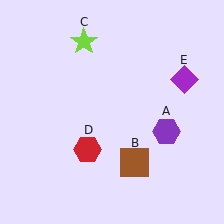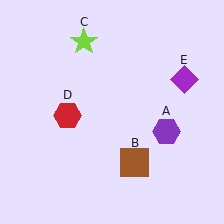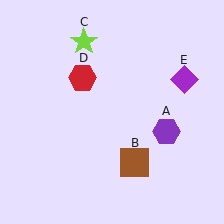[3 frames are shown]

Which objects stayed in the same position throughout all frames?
Purple hexagon (object A) and brown square (object B) and lime star (object C) and purple diamond (object E) remained stationary.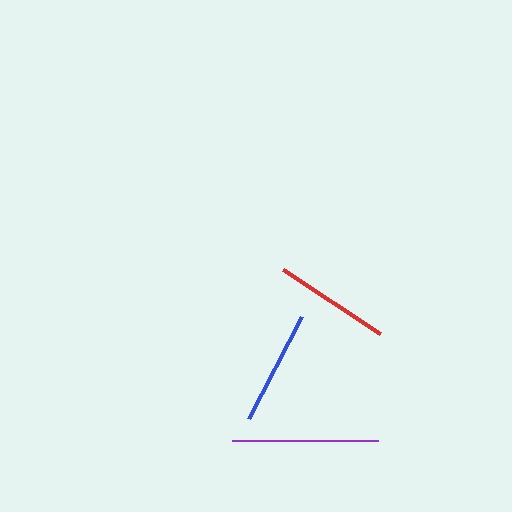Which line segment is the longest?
The purple line is the longest at approximately 147 pixels.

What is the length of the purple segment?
The purple segment is approximately 147 pixels long.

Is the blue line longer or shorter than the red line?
The red line is longer than the blue line.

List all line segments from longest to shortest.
From longest to shortest: purple, red, blue.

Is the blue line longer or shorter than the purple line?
The purple line is longer than the blue line.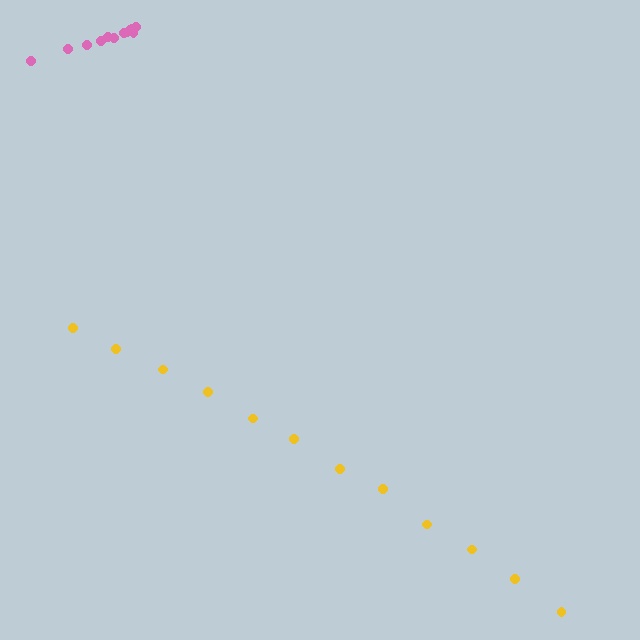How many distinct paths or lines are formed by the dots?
There are 2 distinct paths.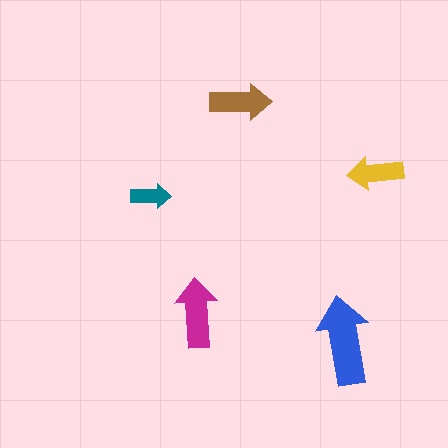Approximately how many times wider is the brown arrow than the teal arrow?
About 1.5 times wider.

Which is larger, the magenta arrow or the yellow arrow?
The magenta one.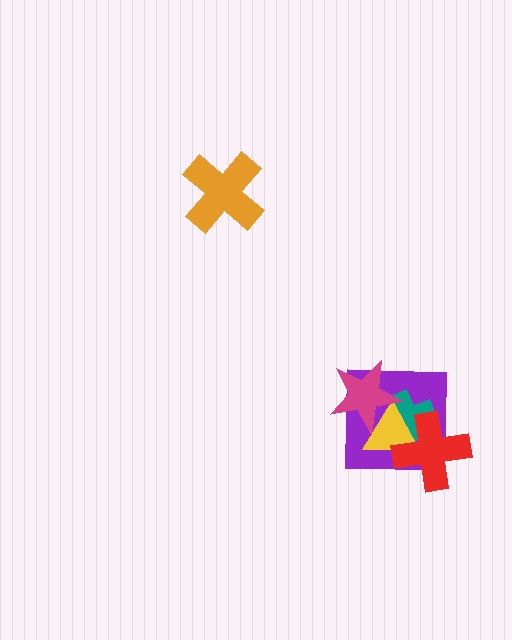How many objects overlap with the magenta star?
3 objects overlap with the magenta star.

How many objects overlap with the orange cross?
0 objects overlap with the orange cross.